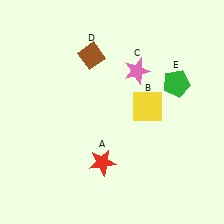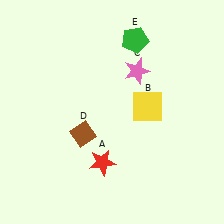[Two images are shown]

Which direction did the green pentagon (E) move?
The green pentagon (E) moved up.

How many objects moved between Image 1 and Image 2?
2 objects moved between the two images.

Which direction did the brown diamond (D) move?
The brown diamond (D) moved down.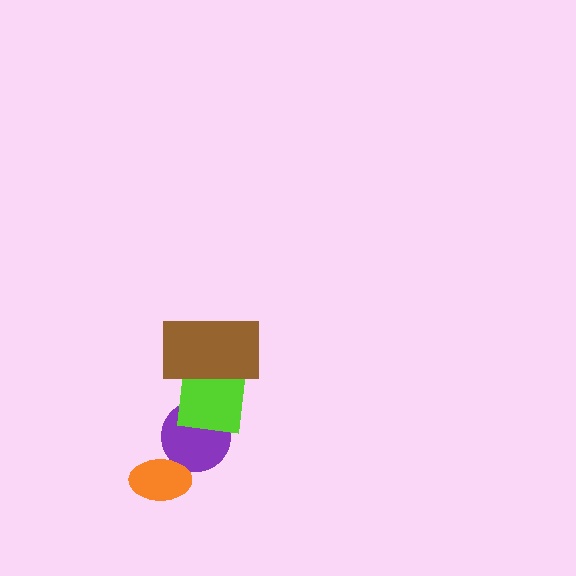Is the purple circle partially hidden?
Yes, it is partially covered by another shape.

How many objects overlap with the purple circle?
2 objects overlap with the purple circle.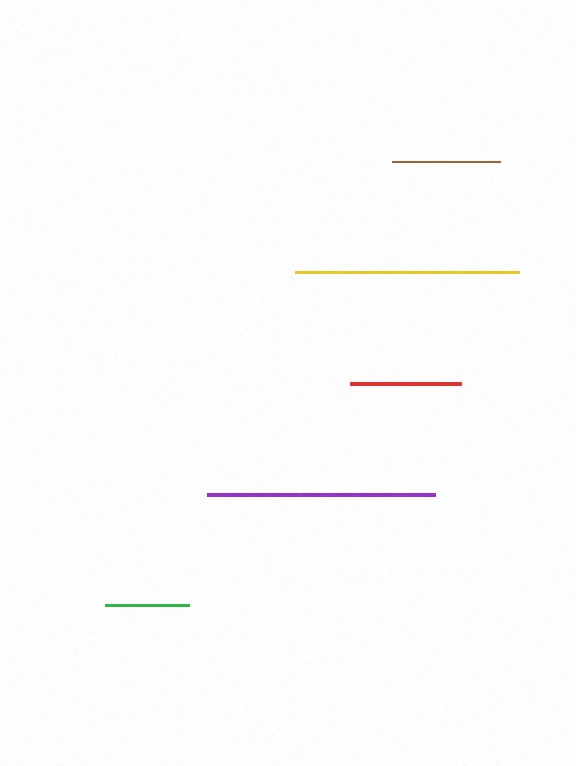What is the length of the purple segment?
The purple segment is approximately 228 pixels long.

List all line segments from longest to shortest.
From longest to shortest: purple, yellow, red, brown, green.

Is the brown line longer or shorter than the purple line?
The purple line is longer than the brown line.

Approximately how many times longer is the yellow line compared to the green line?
The yellow line is approximately 2.6 times the length of the green line.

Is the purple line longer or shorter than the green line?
The purple line is longer than the green line.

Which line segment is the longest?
The purple line is the longest at approximately 228 pixels.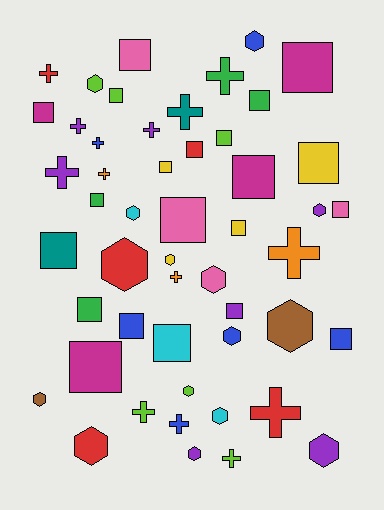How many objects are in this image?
There are 50 objects.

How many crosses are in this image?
There are 14 crosses.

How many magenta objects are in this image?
There are 4 magenta objects.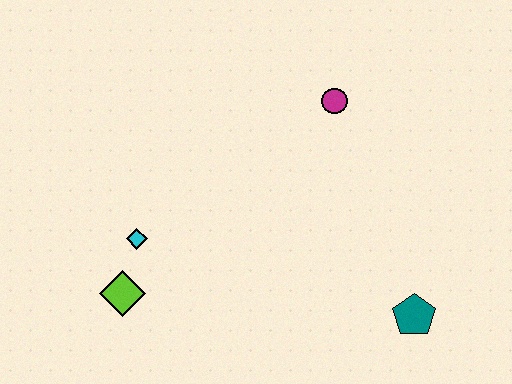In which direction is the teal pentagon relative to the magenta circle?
The teal pentagon is below the magenta circle.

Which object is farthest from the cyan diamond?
The teal pentagon is farthest from the cyan diamond.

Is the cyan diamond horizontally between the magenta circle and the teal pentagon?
No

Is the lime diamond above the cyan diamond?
No